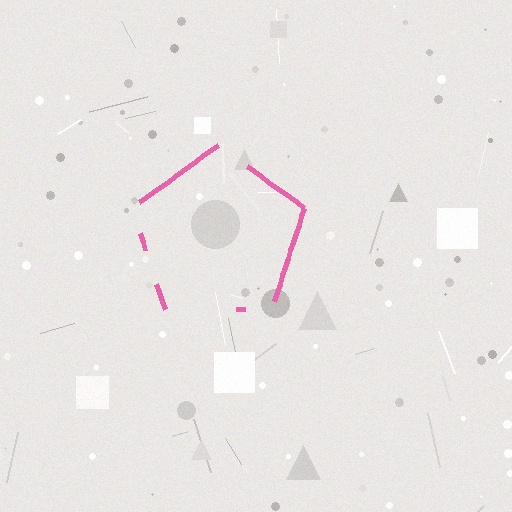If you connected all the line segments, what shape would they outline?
They would outline a pentagon.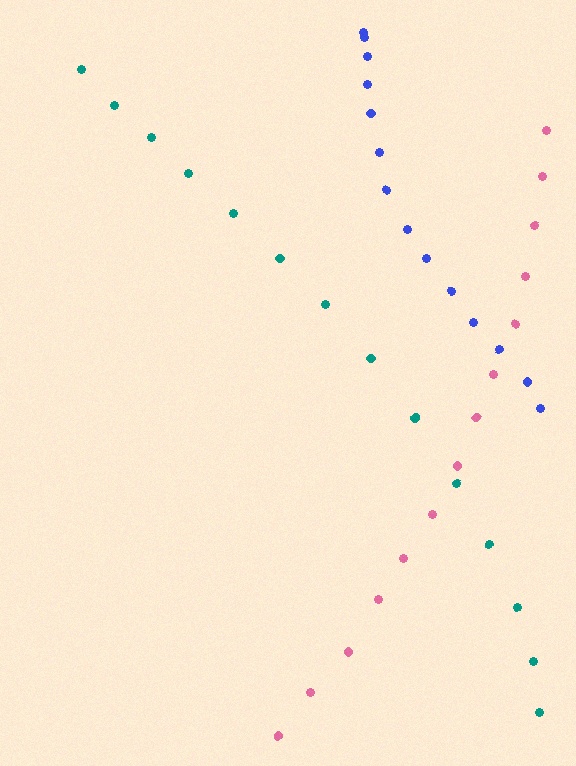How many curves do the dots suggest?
There are 3 distinct paths.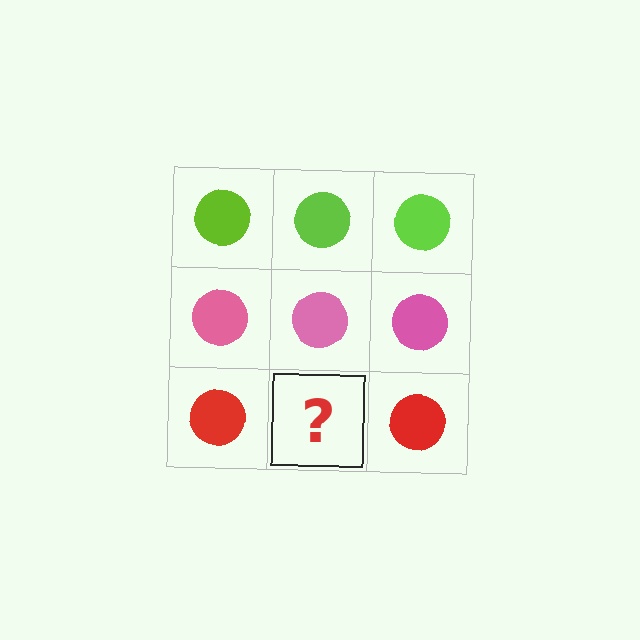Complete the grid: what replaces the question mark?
The question mark should be replaced with a red circle.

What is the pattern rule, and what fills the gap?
The rule is that each row has a consistent color. The gap should be filled with a red circle.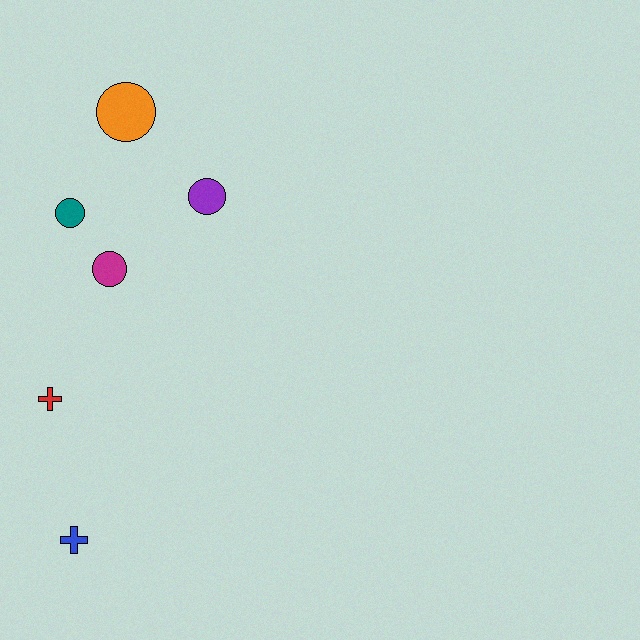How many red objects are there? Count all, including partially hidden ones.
There is 1 red object.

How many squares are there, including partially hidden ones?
There are no squares.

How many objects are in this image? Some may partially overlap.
There are 6 objects.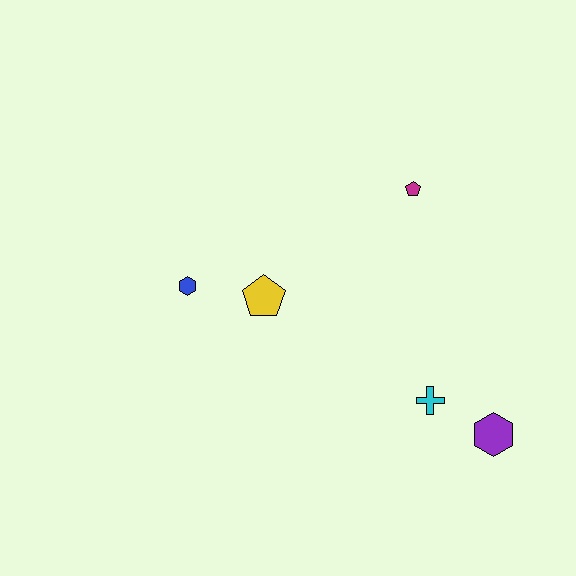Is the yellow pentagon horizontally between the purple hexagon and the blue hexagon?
Yes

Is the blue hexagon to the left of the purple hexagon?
Yes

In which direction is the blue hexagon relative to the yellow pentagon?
The blue hexagon is to the left of the yellow pentagon.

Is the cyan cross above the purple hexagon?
Yes